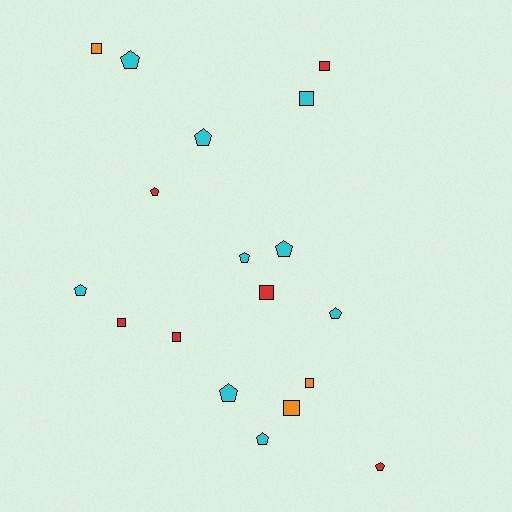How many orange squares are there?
There are 3 orange squares.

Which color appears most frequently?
Cyan, with 9 objects.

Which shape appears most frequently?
Pentagon, with 10 objects.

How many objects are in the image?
There are 18 objects.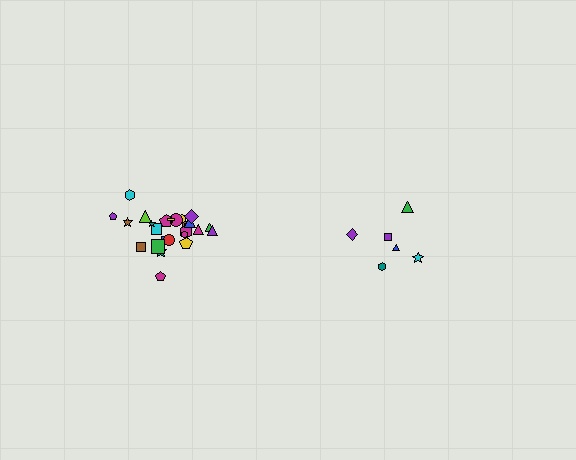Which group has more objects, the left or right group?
The left group.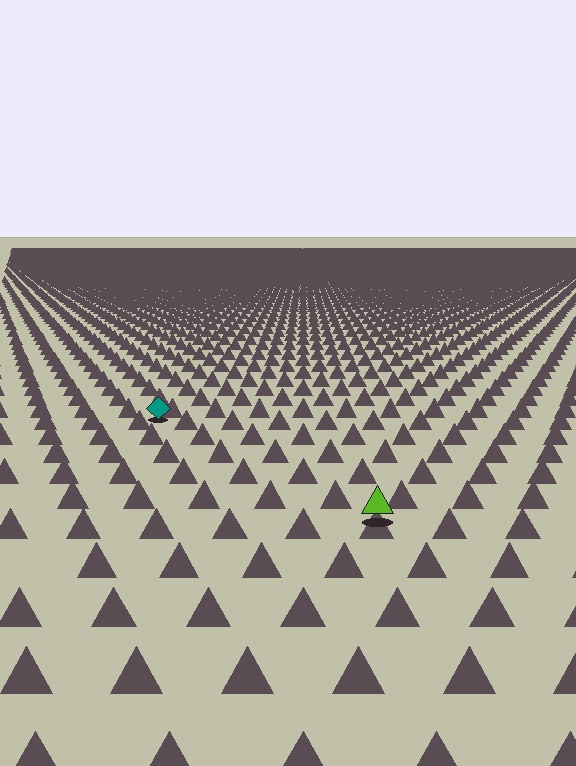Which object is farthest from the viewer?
The teal diamond is farthest from the viewer. It appears smaller and the ground texture around it is denser.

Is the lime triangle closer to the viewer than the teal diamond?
Yes. The lime triangle is closer — you can tell from the texture gradient: the ground texture is coarser near it.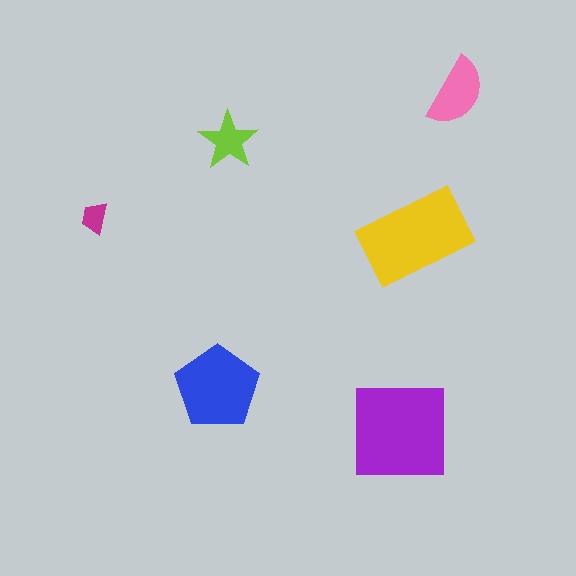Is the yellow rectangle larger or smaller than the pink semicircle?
Larger.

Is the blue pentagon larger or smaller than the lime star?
Larger.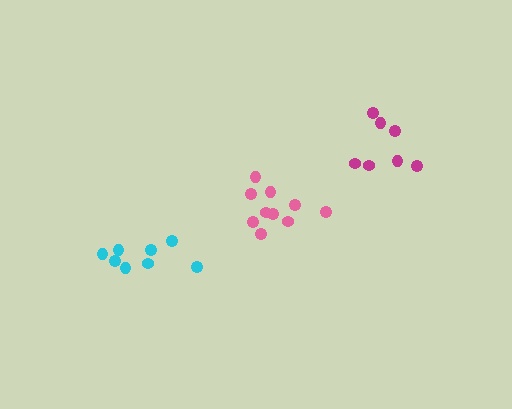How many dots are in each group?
Group 1: 8 dots, Group 2: 7 dots, Group 3: 10 dots (25 total).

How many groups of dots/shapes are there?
There are 3 groups.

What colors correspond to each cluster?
The clusters are colored: cyan, magenta, pink.